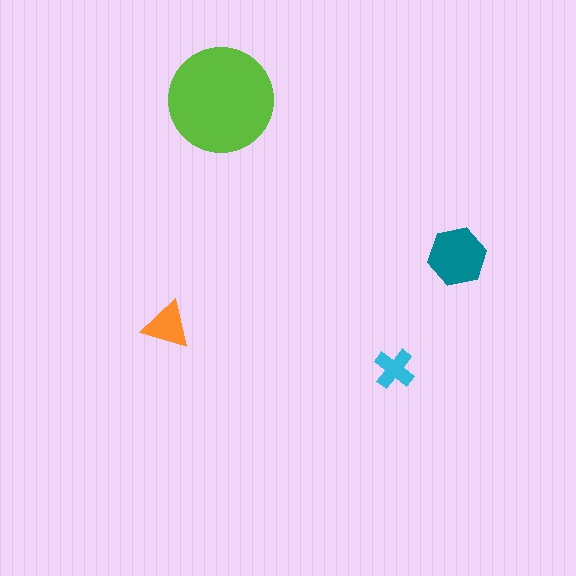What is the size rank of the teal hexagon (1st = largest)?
2nd.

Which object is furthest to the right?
The teal hexagon is rightmost.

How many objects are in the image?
There are 4 objects in the image.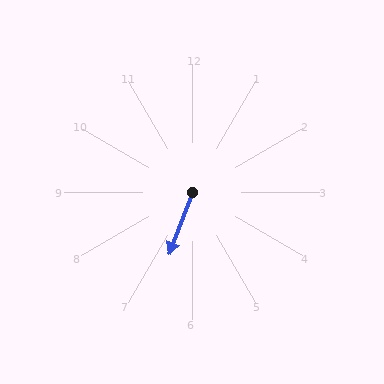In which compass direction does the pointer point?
South.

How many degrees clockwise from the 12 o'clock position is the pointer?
Approximately 200 degrees.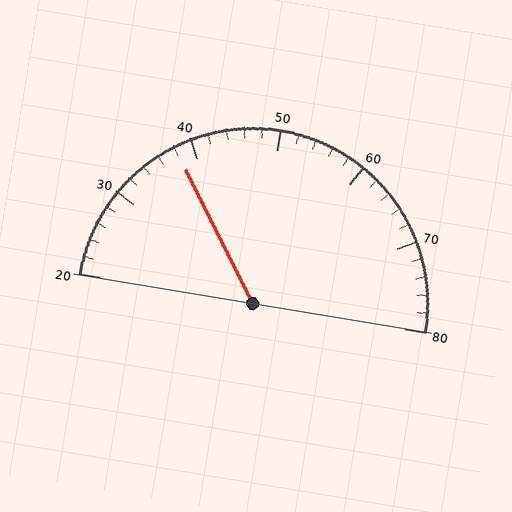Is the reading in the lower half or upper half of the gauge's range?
The reading is in the lower half of the range (20 to 80).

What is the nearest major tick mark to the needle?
The nearest major tick mark is 40.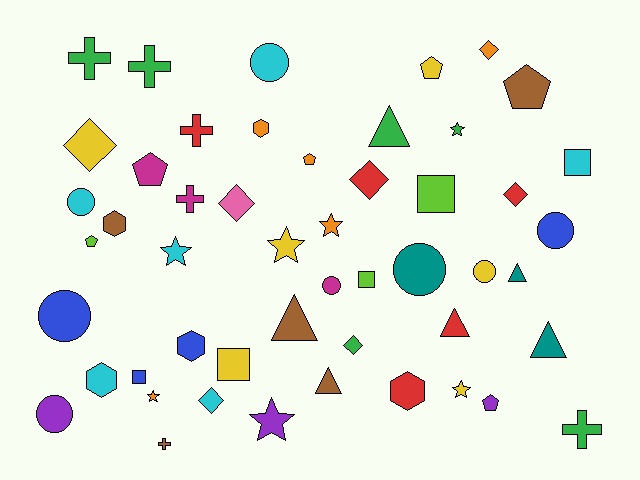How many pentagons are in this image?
There are 6 pentagons.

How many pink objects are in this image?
There is 1 pink object.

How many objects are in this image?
There are 50 objects.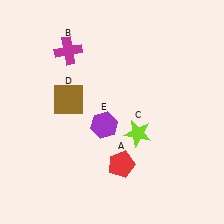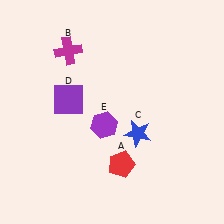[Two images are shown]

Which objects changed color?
C changed from lime to blue. D changed from brown to purple.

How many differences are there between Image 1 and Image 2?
There are 2 differences between the two images.